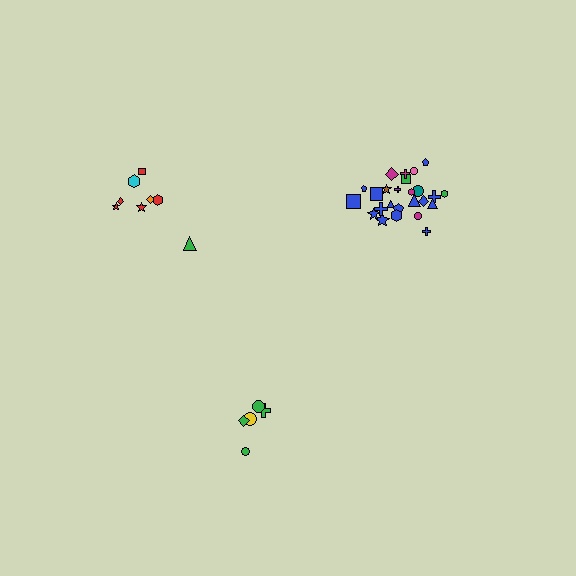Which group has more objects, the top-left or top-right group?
The top-right group.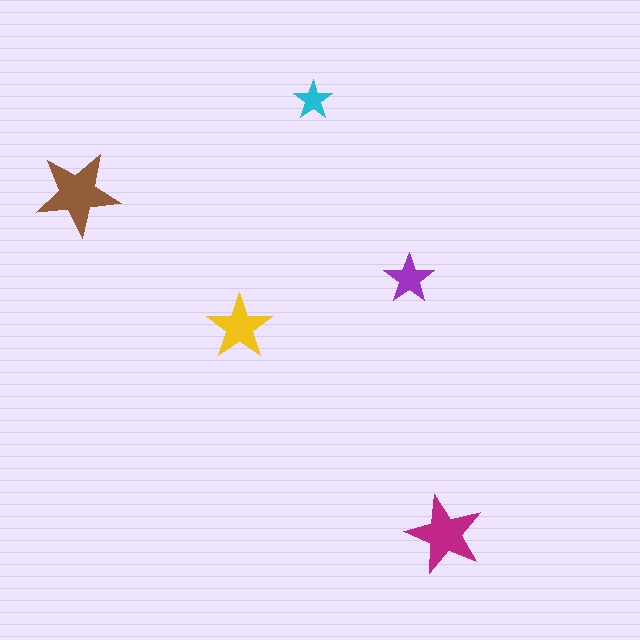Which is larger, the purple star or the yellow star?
The yellow one.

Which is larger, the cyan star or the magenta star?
The magenta one.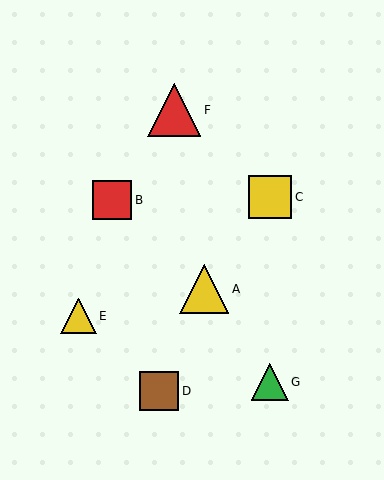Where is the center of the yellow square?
The center of the yellow square is at (270, 197).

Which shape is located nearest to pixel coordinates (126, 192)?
The red square (labeled B) at (112, 200) is nearest to that location.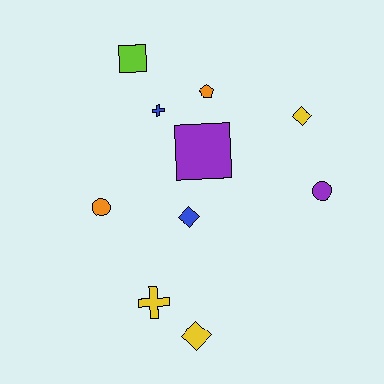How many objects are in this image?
There are 10 objects.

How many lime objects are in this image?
There is 1 lime object.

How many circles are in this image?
There are 2 circles.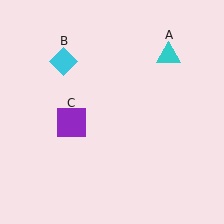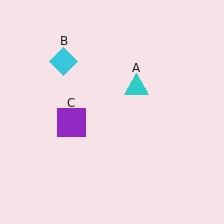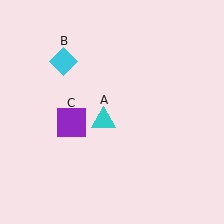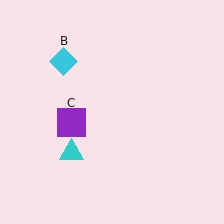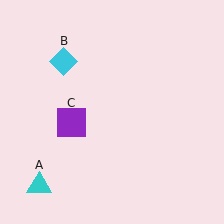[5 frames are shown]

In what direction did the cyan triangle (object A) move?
The cyan triangle (object A) moved down and to the left.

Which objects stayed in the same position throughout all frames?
Cyan diamond (object B) and purple square (object C) remained stationary.